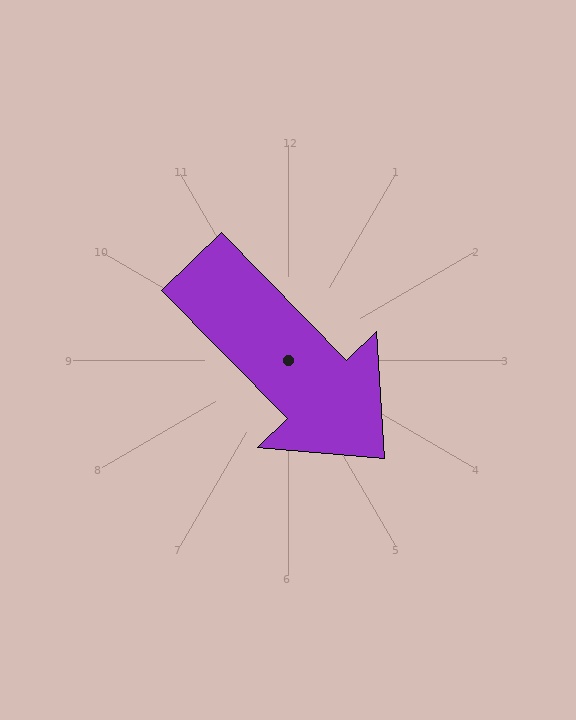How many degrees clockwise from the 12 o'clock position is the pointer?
Approximately 136 degrees.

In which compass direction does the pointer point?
Southeast.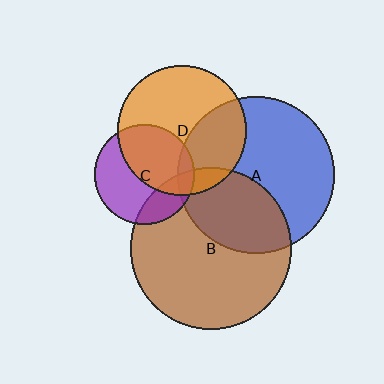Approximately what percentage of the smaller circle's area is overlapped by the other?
Approximately 25%.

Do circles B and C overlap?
Yes.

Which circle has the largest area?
Circle B (brown).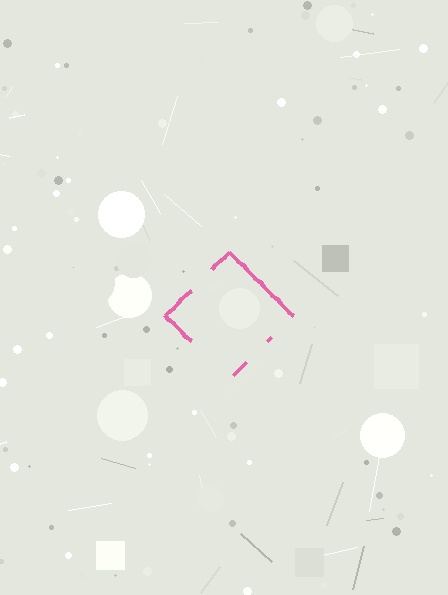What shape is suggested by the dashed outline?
The dashed outline suggests a diamond.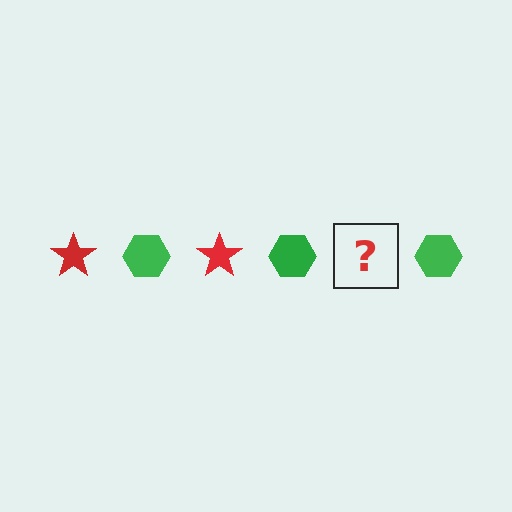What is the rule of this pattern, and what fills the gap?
The rule is that the pattern alternates between red star and green hexagon. The gap should be filled with a red star.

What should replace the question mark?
The question mark should be replaced with a red star.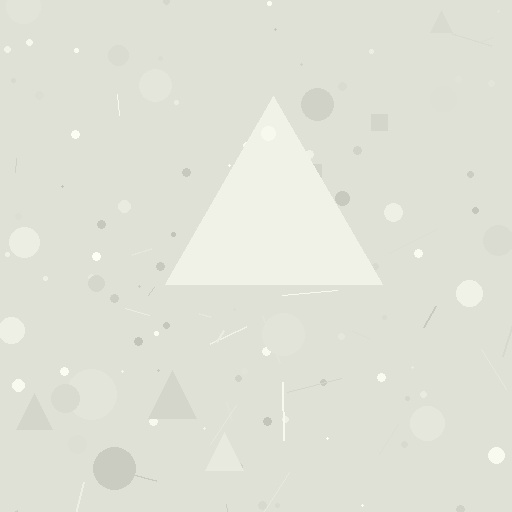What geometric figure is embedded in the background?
A triangle is embedded in the background.